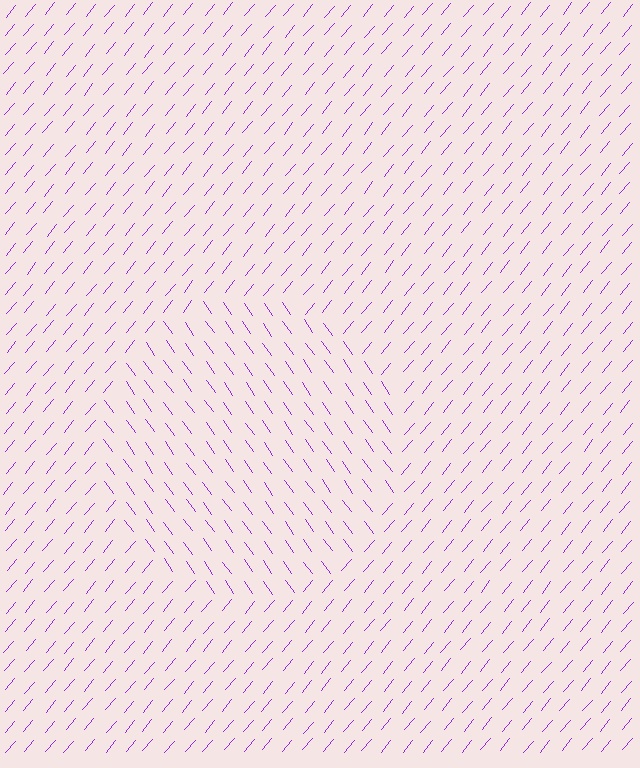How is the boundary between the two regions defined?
The boundary is defined purely by a change in line orientation (approximately 75 degrees difference). All lines are the same color and thickness.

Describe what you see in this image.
The image is filled with small purple line segments. A circle region in the image has lines oriented differently from the surrounding lines, creating a visible texture boundary.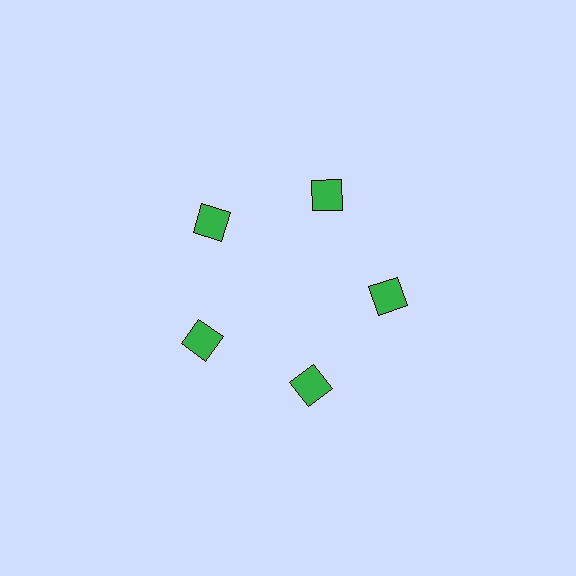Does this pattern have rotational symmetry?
Yes, this pattern has 5-fold rotational symmetry. It looks the same after rotating 72 degrees around the center.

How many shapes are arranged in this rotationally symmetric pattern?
There are 5 shapes, arranged in 5 groups of 1.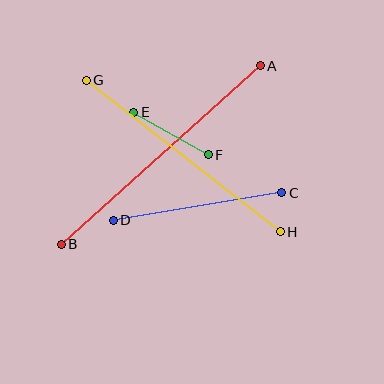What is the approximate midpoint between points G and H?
The midpoint is at approximately (183, 156) pixels.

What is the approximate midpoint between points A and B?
The midpoint is at approximately (161, 155) pixels.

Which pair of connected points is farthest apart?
Points A and B are farthest apart.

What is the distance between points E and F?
The distance is approximately 86 pixels.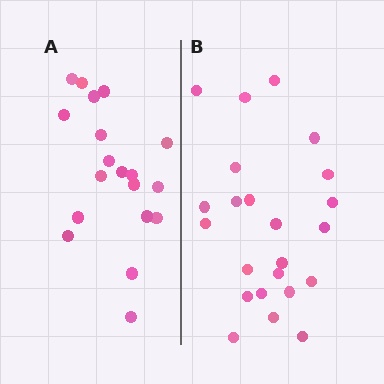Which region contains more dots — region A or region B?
Region B (the right region) has more dots.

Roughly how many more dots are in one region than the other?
Region B has about 4 more dots than region A.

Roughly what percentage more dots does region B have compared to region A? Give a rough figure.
About 20% more.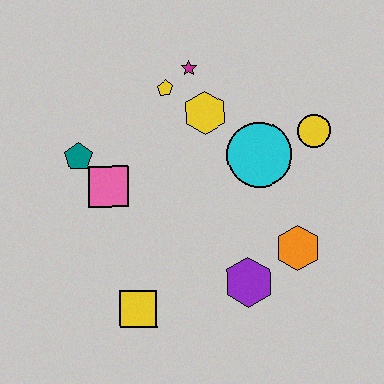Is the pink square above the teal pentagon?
No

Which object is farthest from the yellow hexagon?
The yellow square is farthest from the yellow hexagon.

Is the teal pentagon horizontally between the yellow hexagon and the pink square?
No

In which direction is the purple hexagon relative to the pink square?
The purple hexagon is to the right of the pink square.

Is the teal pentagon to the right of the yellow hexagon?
No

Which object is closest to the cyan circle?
The yellow circle is closest to the cyan circle.